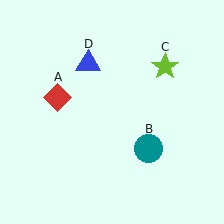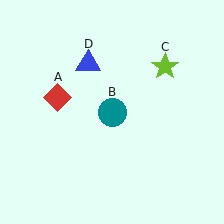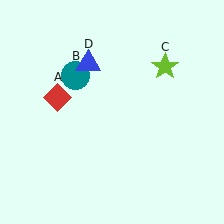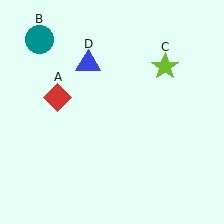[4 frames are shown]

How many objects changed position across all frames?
1 object changed position: teal circle (object B).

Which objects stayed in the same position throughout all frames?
Red diamond (object A) and lime star (object C) and blue triangle (object D) remained stationary.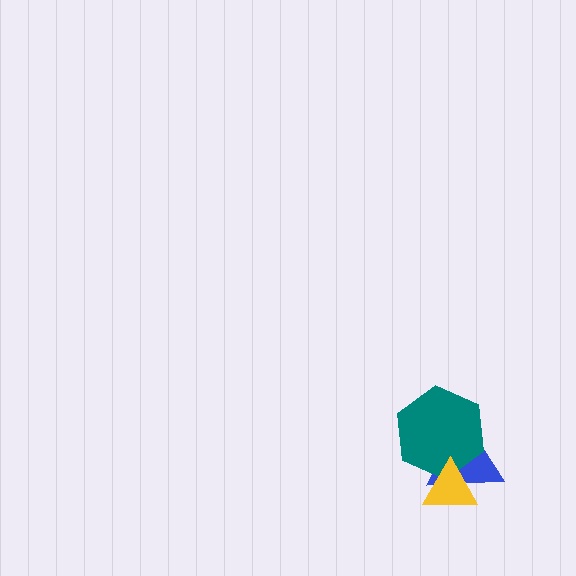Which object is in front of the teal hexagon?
The yellow triangle is in front of the teal hexagon.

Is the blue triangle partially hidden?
Yes, it is partially covered by another shape.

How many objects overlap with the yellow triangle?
2 objects overlap with the yellow triangle.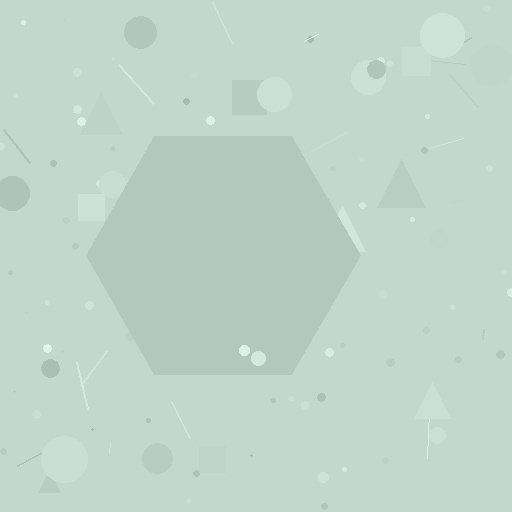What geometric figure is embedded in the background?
A hexagon is embedded in the background.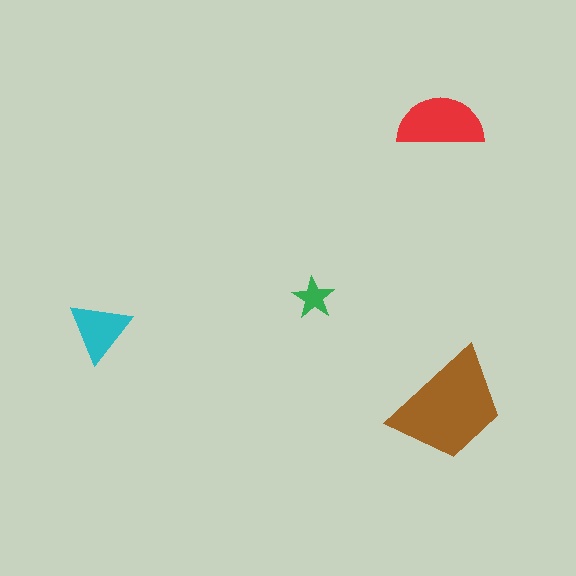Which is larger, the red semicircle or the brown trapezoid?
The brown trapezoid.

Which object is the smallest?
The green star.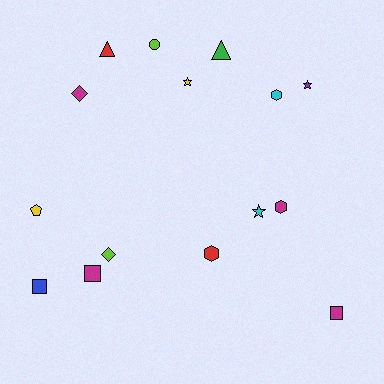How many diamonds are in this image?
There are 2 diamonds.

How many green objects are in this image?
There is 1 green object.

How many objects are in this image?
There are 15 objects.